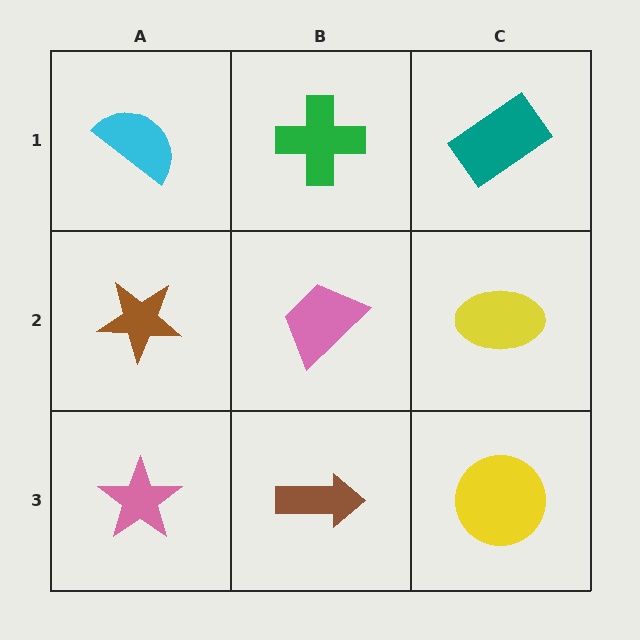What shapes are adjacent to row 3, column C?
A yellow ellipse (row 2, column C), a brown arrow (row 3, column B).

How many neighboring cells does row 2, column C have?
3.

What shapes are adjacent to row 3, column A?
A brown star (row 2, column A), a brown arrow (row 3, column B).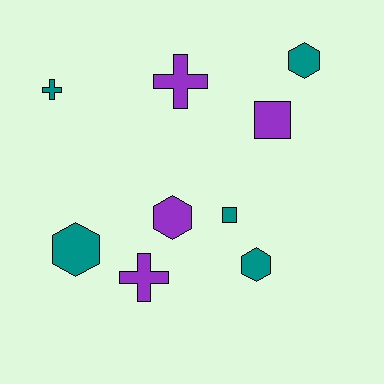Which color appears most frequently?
Teal, with 5 objects.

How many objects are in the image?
There are 9 objects.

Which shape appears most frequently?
Hexagon, with 4 objects.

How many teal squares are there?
There is 1 teal square.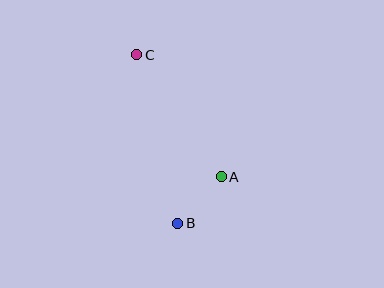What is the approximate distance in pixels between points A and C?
The distance between A and C is approximately 148 pixels.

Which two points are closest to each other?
Points A and B are closest to each other.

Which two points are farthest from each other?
Points B and C are farthest from each other.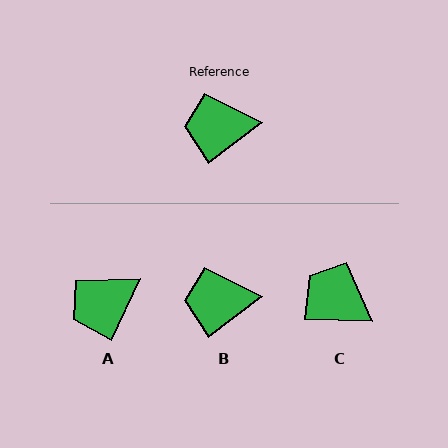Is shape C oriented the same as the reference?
No, it is off by about 39 degrees.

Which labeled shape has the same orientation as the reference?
B.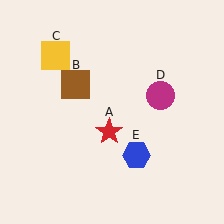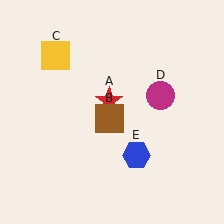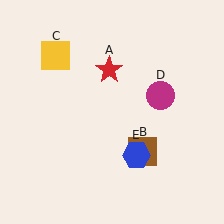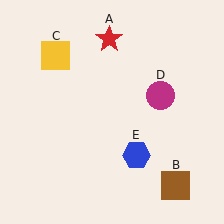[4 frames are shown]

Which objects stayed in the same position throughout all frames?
Yellow square (object C) and magenta circle (object D) and blue hexagon (object E) remained stationary.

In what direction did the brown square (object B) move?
The brown square (object B) moved down and to the right.